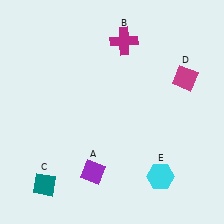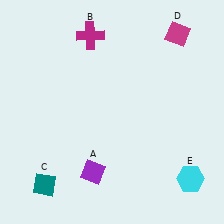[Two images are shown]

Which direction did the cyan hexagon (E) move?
The cyan hexagon (E) moved right.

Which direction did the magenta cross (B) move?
The magenta cross (B) moved left.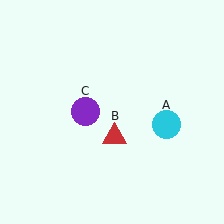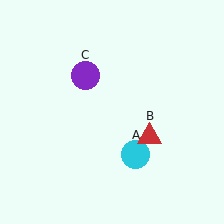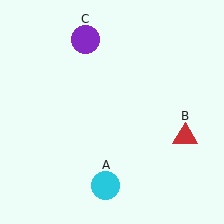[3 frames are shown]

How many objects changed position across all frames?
3 objects changed position: cyan circle (object A), red triangle (object B), purple circle (object C).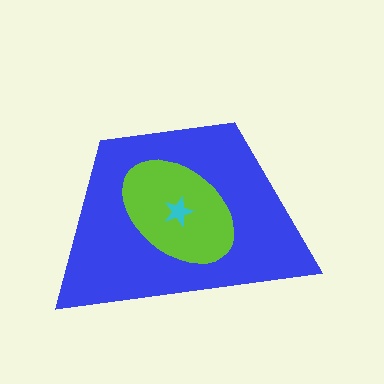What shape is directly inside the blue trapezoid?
The lime ellipse.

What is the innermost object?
The cyan star.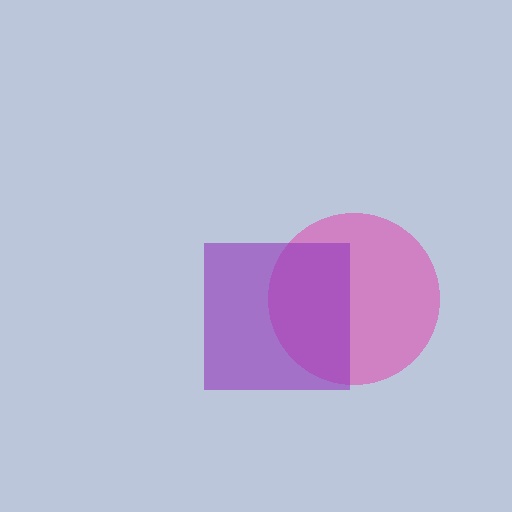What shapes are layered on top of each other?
The layered shapes are: a pink circle, a purple square.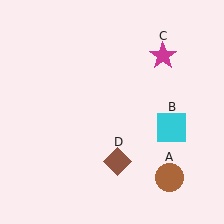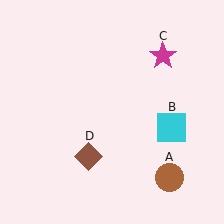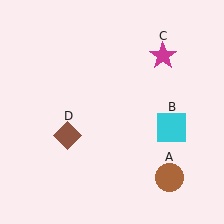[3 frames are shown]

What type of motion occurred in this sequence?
The brown diamond (object D) rotated clockwise around the center of the scene.